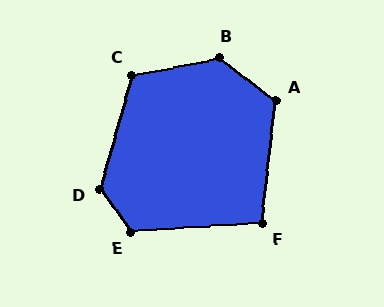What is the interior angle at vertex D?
Approximately 128 degrees (obtuse).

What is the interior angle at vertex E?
Approximately 123 degrees (obtuse).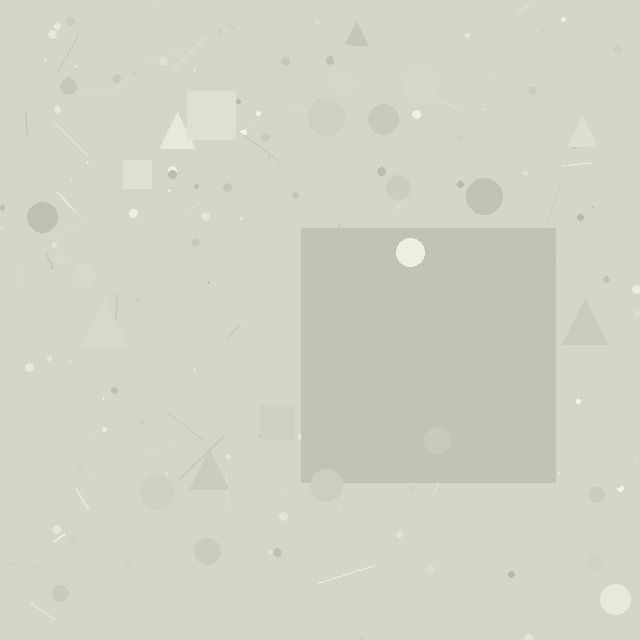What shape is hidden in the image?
A square is hidden in the image.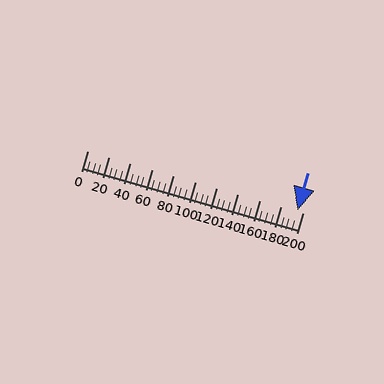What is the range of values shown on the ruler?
The ruler shows values from 0 to 200.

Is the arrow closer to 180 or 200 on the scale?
The arrow is closer to 200.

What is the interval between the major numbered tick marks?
The major tick marks are spaced 20 units apart.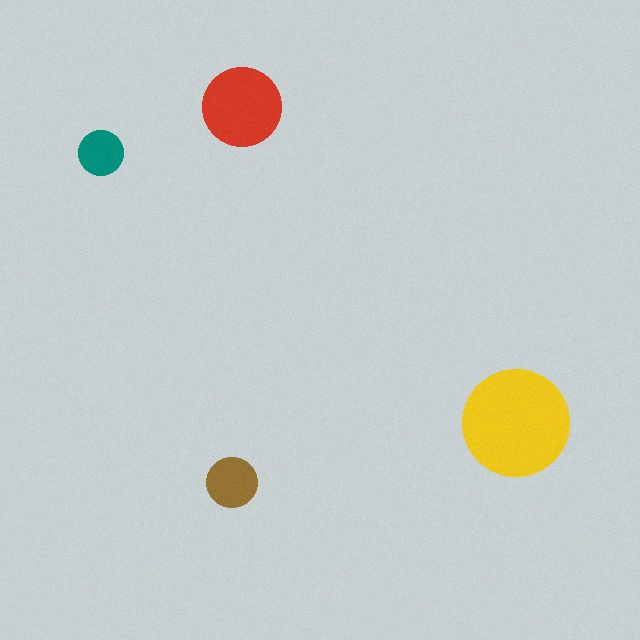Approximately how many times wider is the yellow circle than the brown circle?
About 2 times wider.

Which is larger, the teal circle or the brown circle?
The brown one.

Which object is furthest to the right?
The yellow circle is rightmost.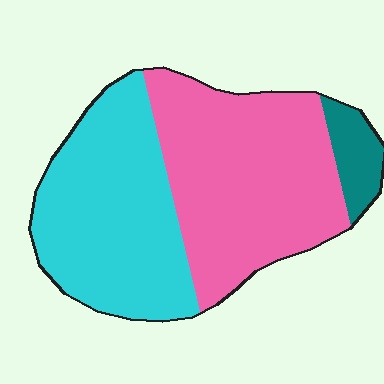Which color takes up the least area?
Teal, at roughly 5%.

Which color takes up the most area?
Pink, at roughly 50%.